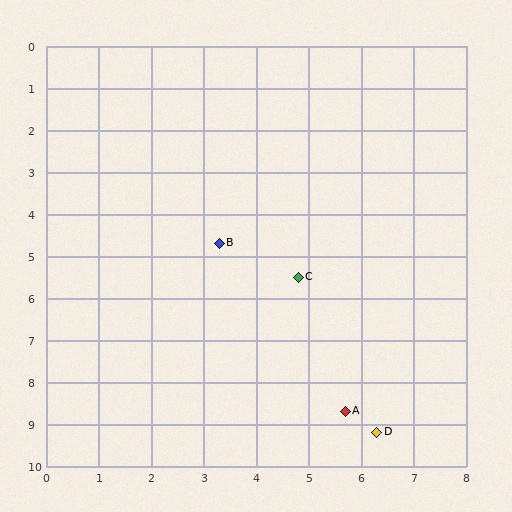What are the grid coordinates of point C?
Point C is at approximately (4.8, 5.5).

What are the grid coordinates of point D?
Point D is at approximately (6.3, 9.2).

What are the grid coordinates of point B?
Point B is at approximately (3.3, 4.7).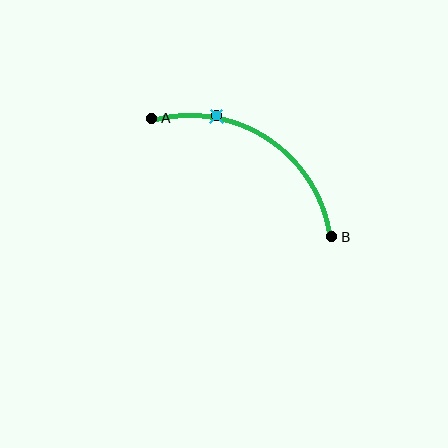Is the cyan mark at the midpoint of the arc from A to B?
No. The cyan mark lies on the arc but is closer to endpoint A. The arc midpoint would be at the point on the curve equidistant along the arc from both A and B.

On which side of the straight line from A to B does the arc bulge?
The arc bulges above the straight line connecting A and B.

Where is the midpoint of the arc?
The arc midpoint is the point on the curve farthest from the straight line joining A and B. It sits above that line.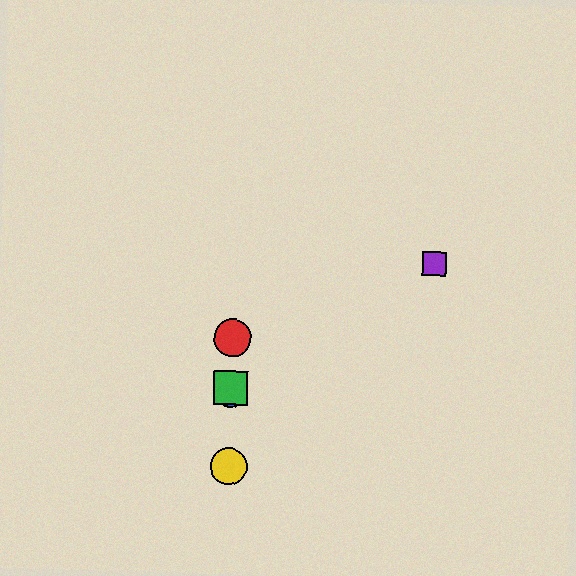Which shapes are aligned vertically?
The red circle, the blue circle, the green square, the yellow circle are aligned vertically.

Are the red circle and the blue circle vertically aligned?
Yes, both are at x≈232.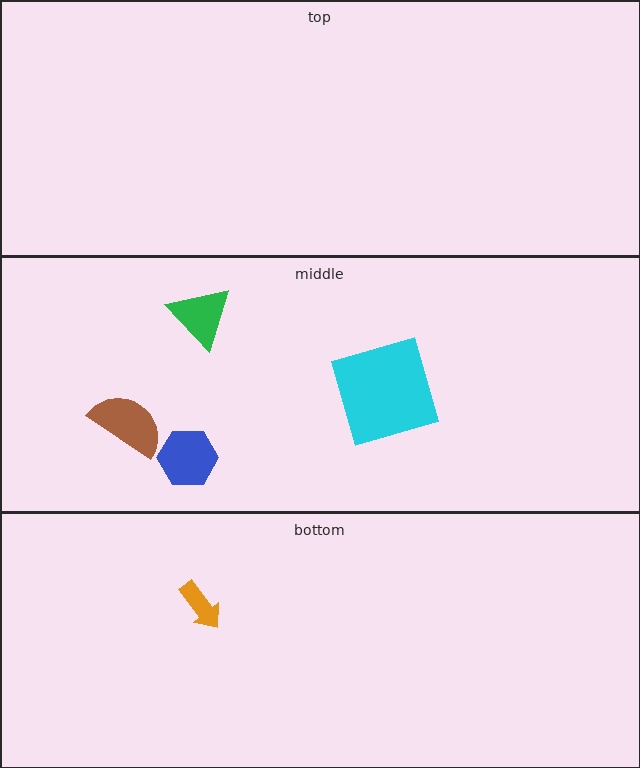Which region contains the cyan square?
The middle region.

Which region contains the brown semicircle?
The middle region.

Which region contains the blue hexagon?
The middle region.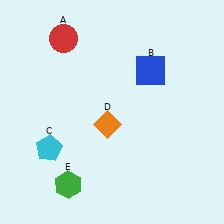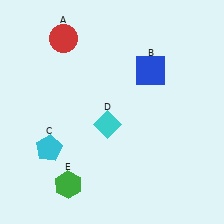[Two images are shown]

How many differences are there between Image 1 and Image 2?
There is 1 difference between the two images.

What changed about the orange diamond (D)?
In Image 1, D is orange. In Image 2, it changed to cyan.